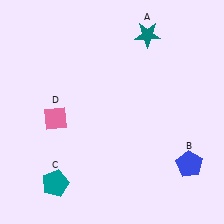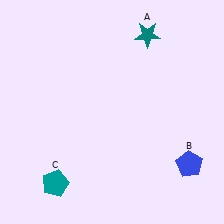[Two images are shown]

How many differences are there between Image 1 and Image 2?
There is 1 difference between the two images.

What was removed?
The pink diamond (D) was removed in Image 2.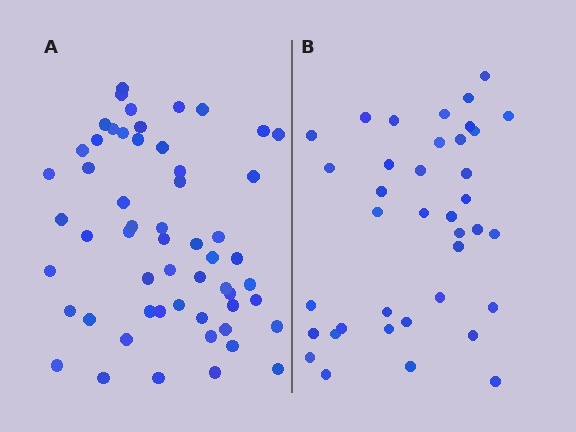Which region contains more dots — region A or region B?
Region A (the left region) has more dots.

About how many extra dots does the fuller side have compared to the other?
Region A has approximately 20 more dots than region B.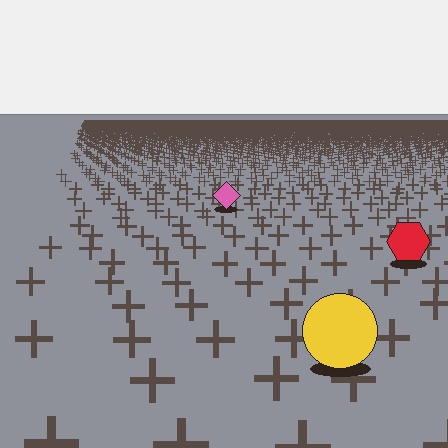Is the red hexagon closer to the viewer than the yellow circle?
No. The yellow circle is closer — you can tell from the texture gradient: the ground texture is coarser near it.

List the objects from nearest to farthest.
From nearest to farthest: the yellow circle, the red hexagon, the pink diamond.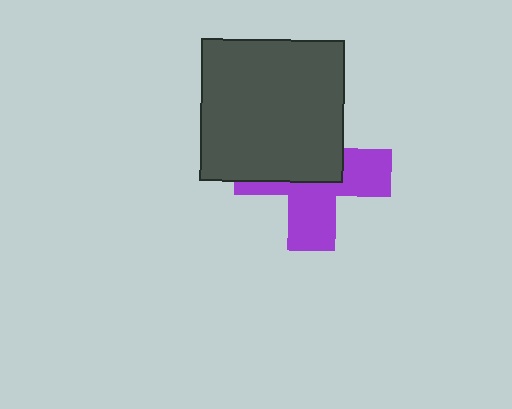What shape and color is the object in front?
The object in front is a dark gray square.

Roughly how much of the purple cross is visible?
About half of it is visible (roughly 50%).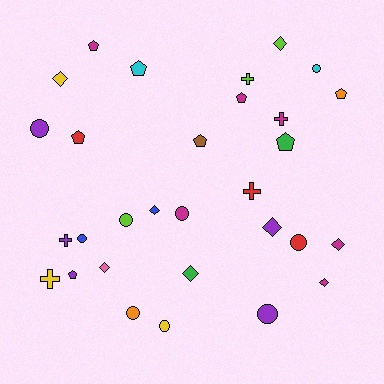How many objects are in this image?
There are 30 objects.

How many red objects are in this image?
There are 3 red objects.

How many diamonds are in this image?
There are 8 diamonds.